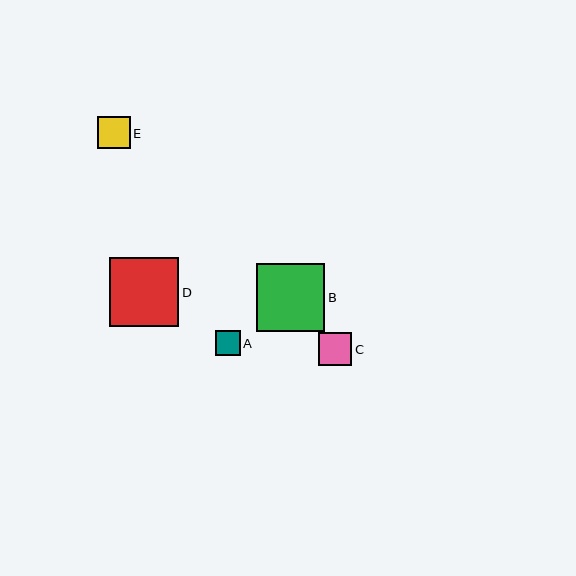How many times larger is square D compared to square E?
Square D is approximately 2.1 times the size of square E.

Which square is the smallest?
Square A is the smallest with a size of approximately 25 pixels.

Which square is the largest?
Square D is the largest with a size of approximately 69 pixels.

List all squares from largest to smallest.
From largest to smallest: D, B, C, E, A.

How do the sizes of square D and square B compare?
Square D and square B are approximately the same size.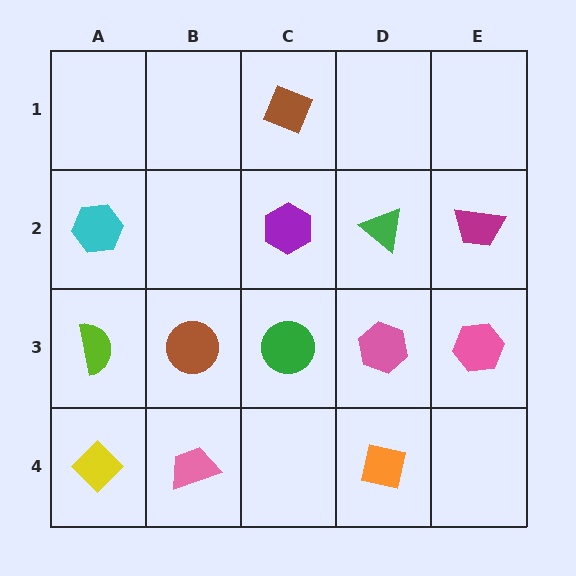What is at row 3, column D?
A pink hexagon.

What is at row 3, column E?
A pink hexagon.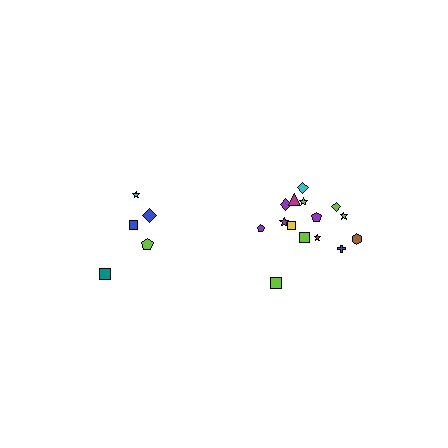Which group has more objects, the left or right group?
The right group.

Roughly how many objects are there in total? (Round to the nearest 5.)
Roughly 20 objects in total.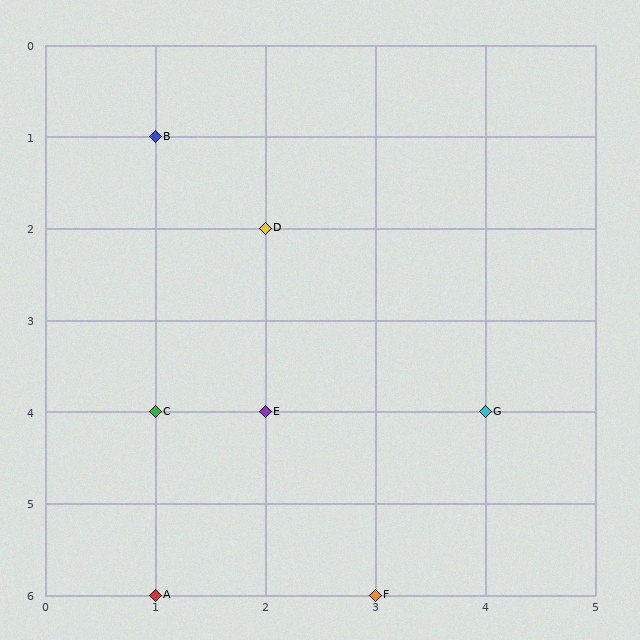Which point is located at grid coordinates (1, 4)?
Point C is at (1, 4).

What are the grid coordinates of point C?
Point C is at grid coordinates (1, 4).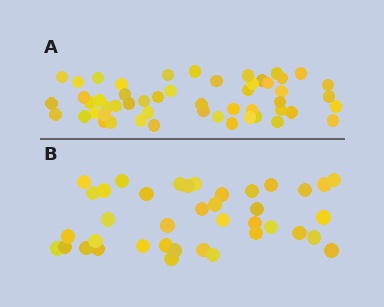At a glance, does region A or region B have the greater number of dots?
Region A (the top region) has more dots.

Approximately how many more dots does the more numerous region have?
Region A has approximately 15 more dots than region B.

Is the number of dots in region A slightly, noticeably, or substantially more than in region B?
Region A has noticeably more, but not dramatically so. The ratio is roughly 1.3 to 1.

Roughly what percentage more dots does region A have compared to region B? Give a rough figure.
About 35% more.